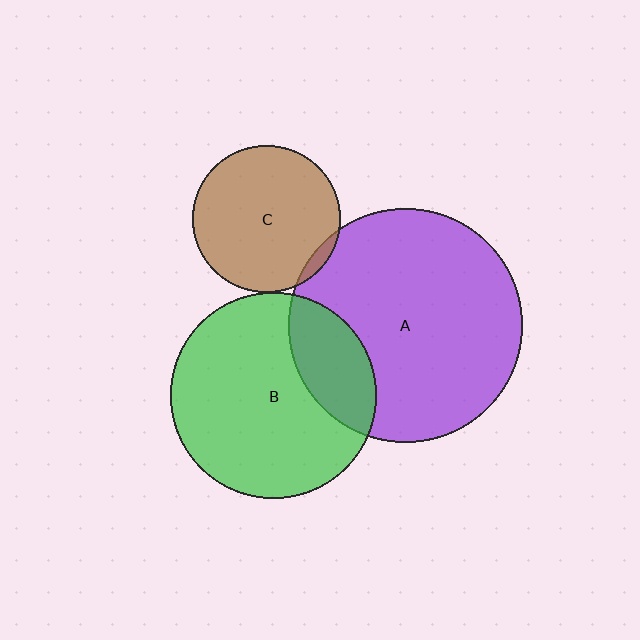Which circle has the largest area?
Circle A (purple).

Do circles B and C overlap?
Yes.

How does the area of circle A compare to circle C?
Approximately 2.5 times.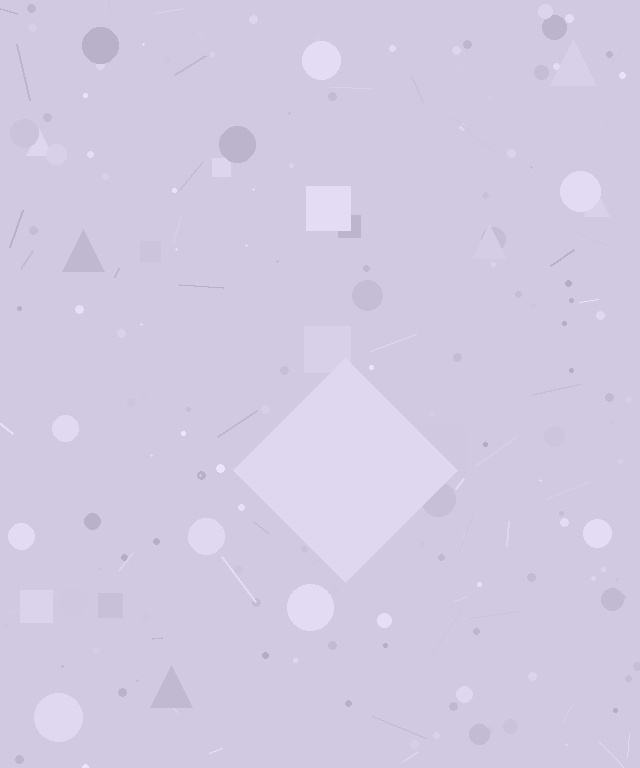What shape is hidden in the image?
A diamond is hidden in the image.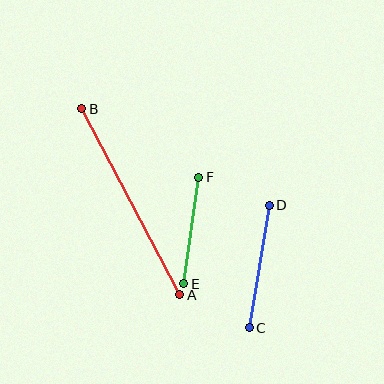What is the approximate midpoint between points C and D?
The midpoint is at approximately (259, 266) pixels.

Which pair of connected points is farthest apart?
Points A and B are farthest apart.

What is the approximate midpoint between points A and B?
The midpoint is at approximately (131, 202) pixels.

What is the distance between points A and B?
The distance is approximately 210 pixels.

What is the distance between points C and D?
The distance is approximately 124 pixels.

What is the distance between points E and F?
The distance is approximately 108 pixels.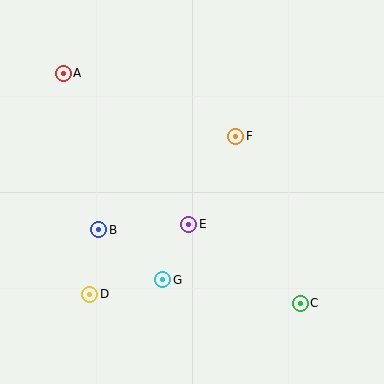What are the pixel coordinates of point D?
Point D is at (90, 294).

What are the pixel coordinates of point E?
Point E is at (189, 224).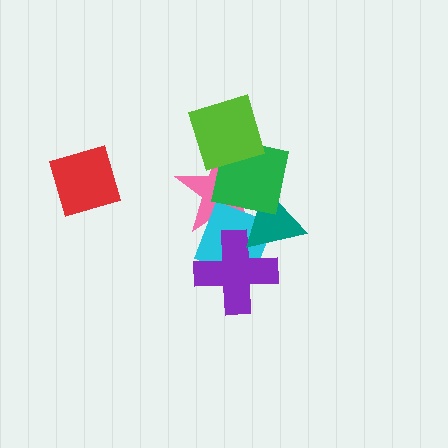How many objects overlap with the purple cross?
3 objects overlap with the purple cross.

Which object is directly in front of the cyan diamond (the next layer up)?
The purple cross is directly in front of the cyan diamond.